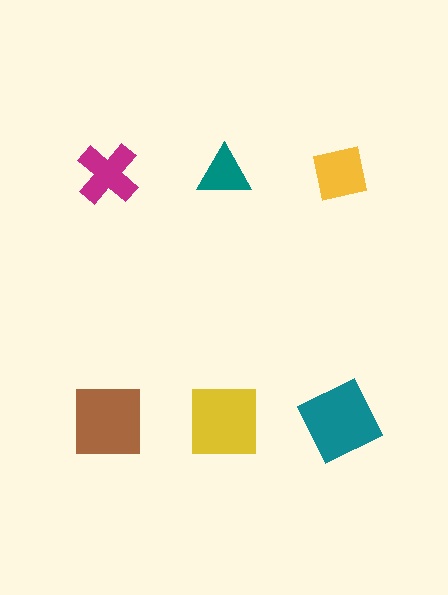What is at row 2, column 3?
A teal square.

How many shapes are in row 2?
3 shapes.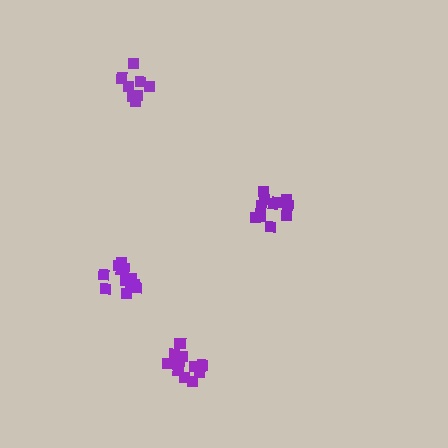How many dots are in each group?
Group 1: 13 dots, Group 2: 11 dots, Group 3: 8 dots, Group 4: 12 dots (44 total).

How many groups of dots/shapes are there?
There are 4 groups.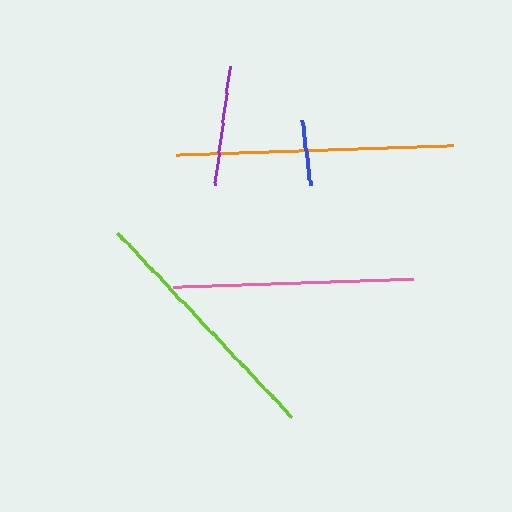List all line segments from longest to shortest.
From longest to shortest: orange, lime, pink, purple, blue.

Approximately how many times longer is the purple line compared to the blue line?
The purple line is approximately 1.9 times the length of the blue line.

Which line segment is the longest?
The orange line is the longest at approximately 278 pixels.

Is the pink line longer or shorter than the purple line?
The pink line is longer than the purple line.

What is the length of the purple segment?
The purple segment is approximately 121 pixels long.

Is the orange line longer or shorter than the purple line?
The orange line is longer than the purple line.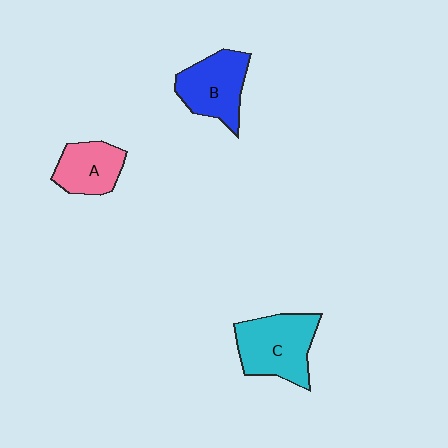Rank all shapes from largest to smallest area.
From largest to smallest: C (cyan), B (blue), A (pink).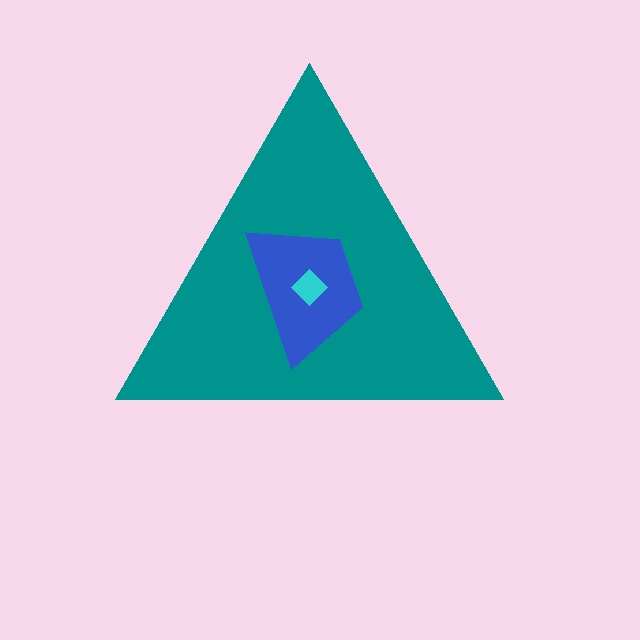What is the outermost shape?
The teal triangle.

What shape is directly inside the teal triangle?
The blue trapezoid.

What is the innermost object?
The cyan diamond.